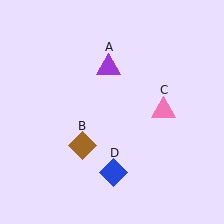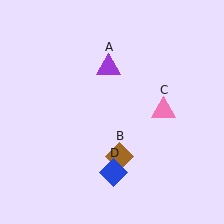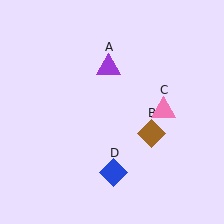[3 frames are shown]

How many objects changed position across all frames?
1 object changed position: brown diamond (object B).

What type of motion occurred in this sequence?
The brown diamond (object B) rotated counterclockwise around the center of the scene.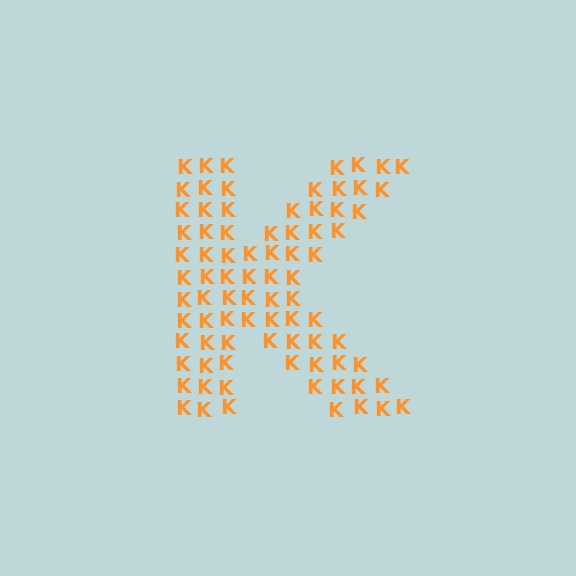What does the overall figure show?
The overall figure shows the letter K.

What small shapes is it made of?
It is made of small letter K's.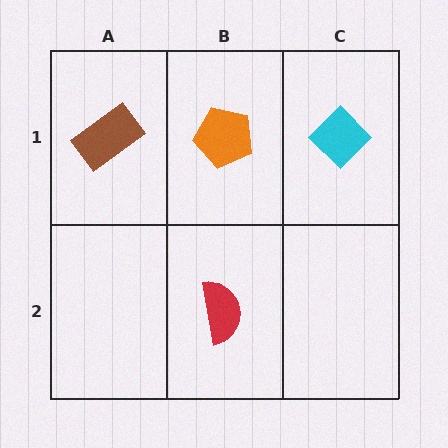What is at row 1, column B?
An orange pentagon.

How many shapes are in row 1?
3 shapes.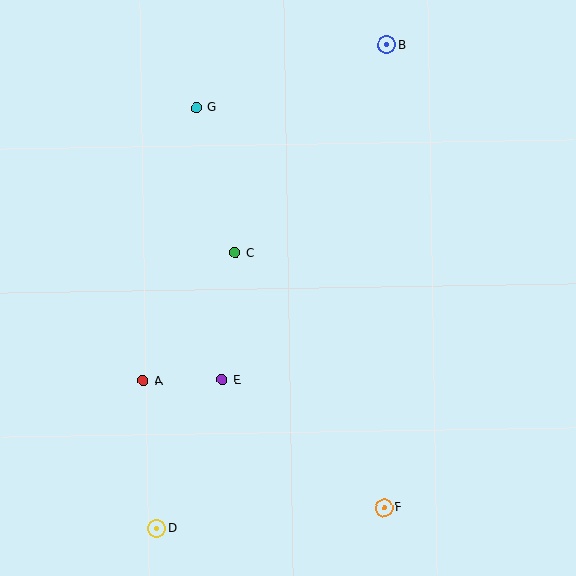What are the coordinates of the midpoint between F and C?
The midpoint between F and C is at (309, 380).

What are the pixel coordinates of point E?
Point E is at (222, 380).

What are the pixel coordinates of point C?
Point C is at (235, 253).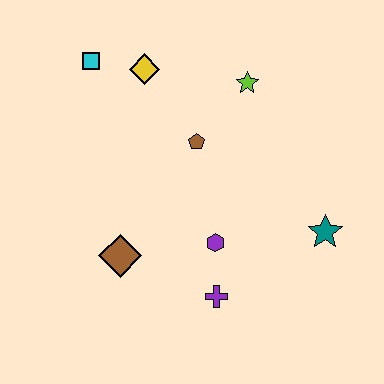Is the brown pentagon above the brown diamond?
Yes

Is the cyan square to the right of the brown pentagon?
No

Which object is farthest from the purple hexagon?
The cyan square is farthest from the purple hexagon.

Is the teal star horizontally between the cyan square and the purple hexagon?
No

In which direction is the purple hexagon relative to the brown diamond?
The purple hexagon is to the right of the brown diamond.